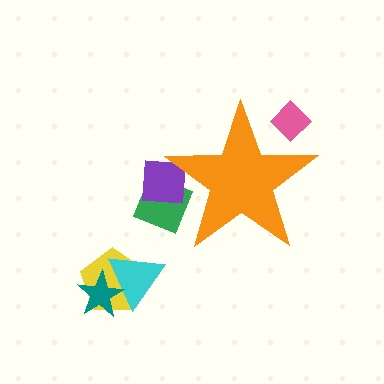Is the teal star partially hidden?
No, the teal star is fully visible.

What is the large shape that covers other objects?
An orange star.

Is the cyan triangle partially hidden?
No, the cyan triangle is fully visible.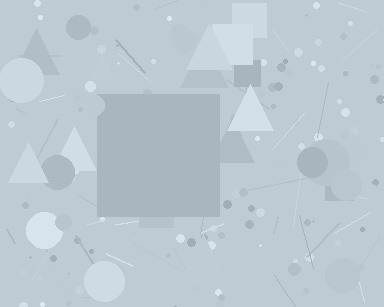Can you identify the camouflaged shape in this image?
The camouflaged shape is a square.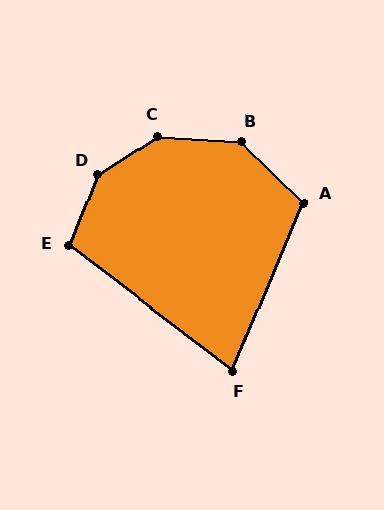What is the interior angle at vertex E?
Approximately 105 degrees (obtuse).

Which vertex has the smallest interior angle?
F, at approximately 75 degrees.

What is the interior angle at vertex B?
Approximately 139 degrees (obtuse).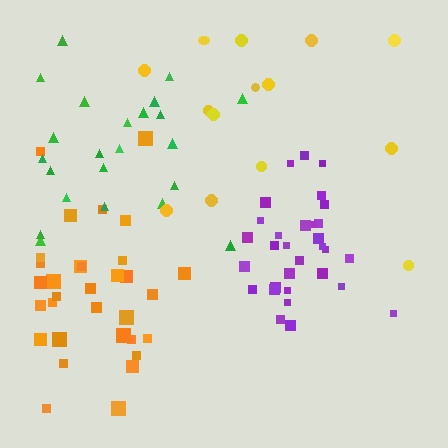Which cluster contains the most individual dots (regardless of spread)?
Orange (32).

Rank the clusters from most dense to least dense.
purple, orange, green, yellow.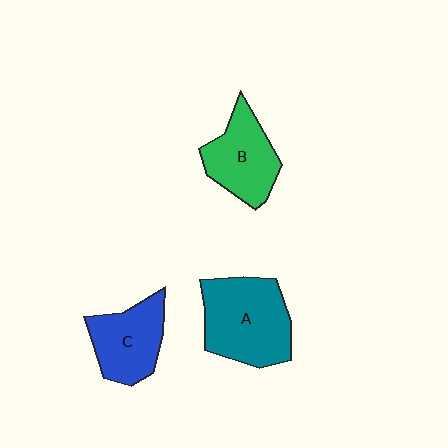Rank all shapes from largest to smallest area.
From largest to smallest: A (teal), B (green), C (blue).